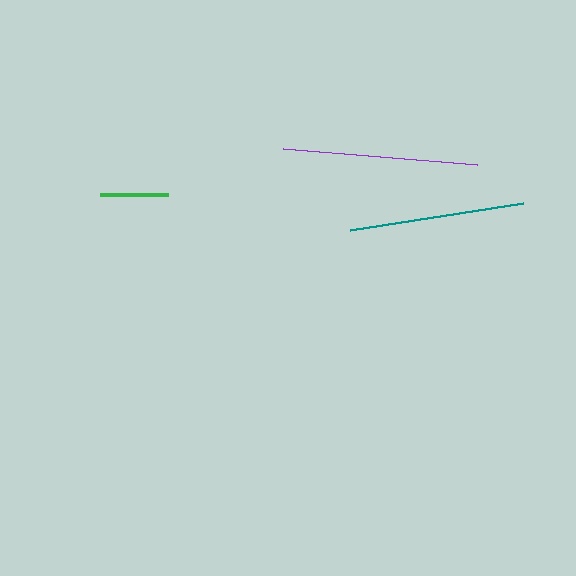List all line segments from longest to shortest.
From longest to shortest: purple, teal, green.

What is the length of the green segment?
The green segment is approximately 68 pixels long.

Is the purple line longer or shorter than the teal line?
The purple line is longer than the teal line.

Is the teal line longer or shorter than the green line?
The teal line is longer than the green line.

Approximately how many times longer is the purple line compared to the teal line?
The purple line is approximately 1.1 times the length of the teal line.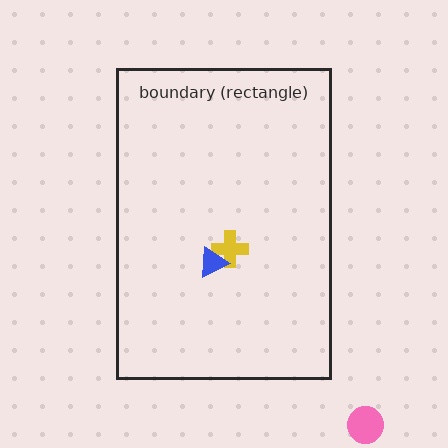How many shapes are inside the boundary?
2 inside, 1 outside.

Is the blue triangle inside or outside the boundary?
Inside.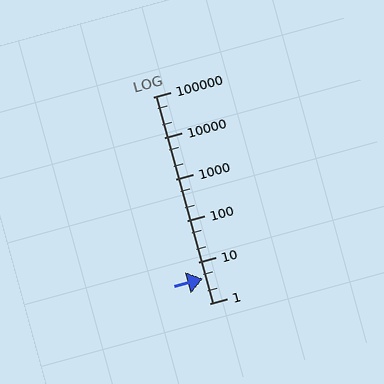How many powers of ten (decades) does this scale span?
The scale spans 5 decades, from 1 to 100000.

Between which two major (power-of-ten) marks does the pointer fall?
The pointer is between 1 and 10.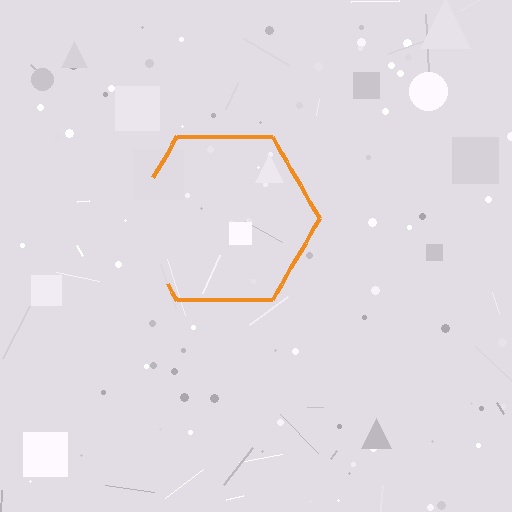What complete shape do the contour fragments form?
The contour fragments form a hexagon.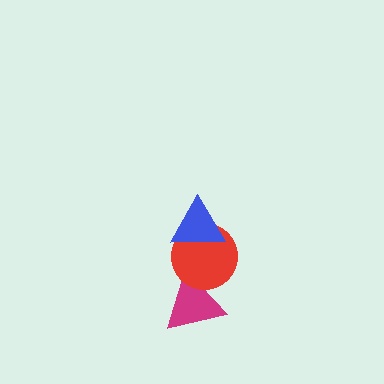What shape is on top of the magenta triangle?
The red circle is on top of the magenta triangle.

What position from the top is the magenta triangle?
The magenta triangle is 3rd from the top.